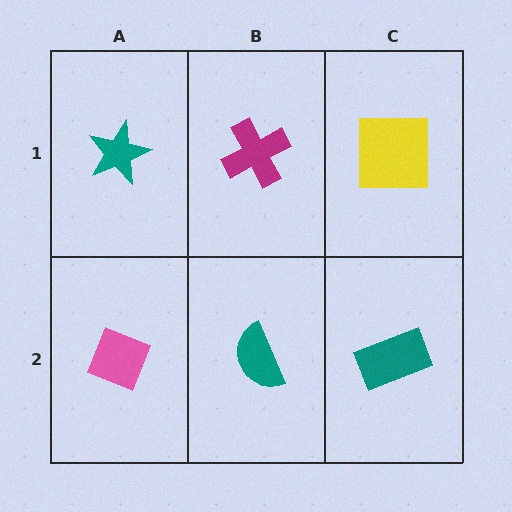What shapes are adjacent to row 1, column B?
A teal semicircle (row 2, column B), a teal star (row 1, column A), a yellow square (row 1, column C).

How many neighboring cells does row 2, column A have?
2.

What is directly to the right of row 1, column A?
A magenta cross.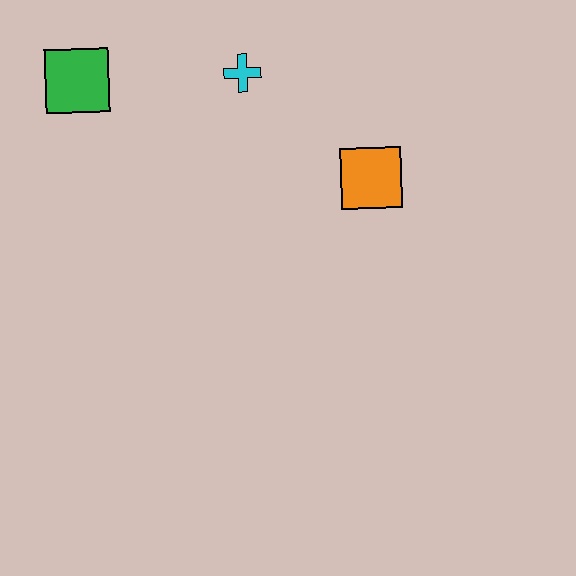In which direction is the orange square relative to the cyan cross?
The orange square is to the right of the cyan cross.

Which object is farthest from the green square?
The orange square is farthest from the green square.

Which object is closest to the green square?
The cyan cross is closest to the green square.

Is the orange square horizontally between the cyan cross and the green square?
No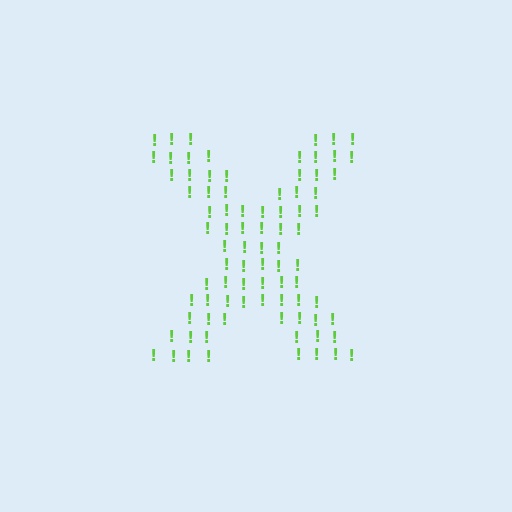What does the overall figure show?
The overall figure shows the letter X.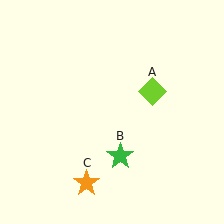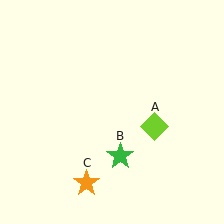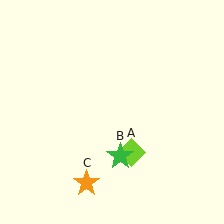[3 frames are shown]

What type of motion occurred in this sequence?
The lime diamond (object A) rotated clockwise around the center of the scene.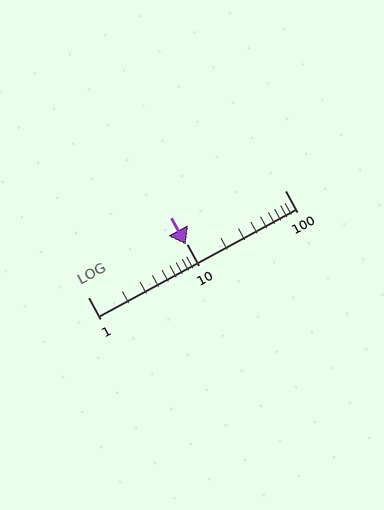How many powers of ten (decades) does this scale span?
The scale spans 2 decades, from 1 to 100.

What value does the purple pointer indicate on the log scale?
The pointer indicates approximately 9.8.